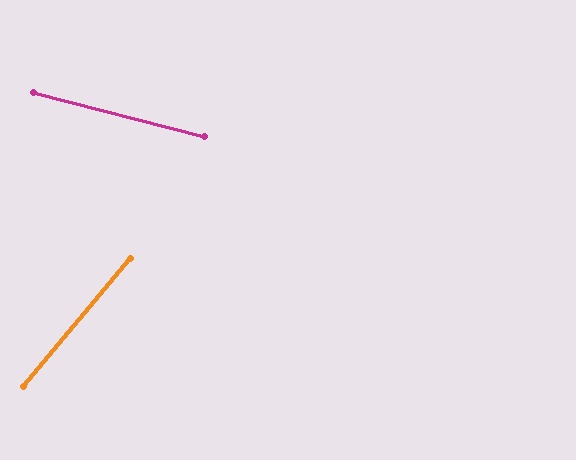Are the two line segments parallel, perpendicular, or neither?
Neither parallel nor perpendicular — they differ by about 65°.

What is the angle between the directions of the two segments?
Approximately 65 degrees.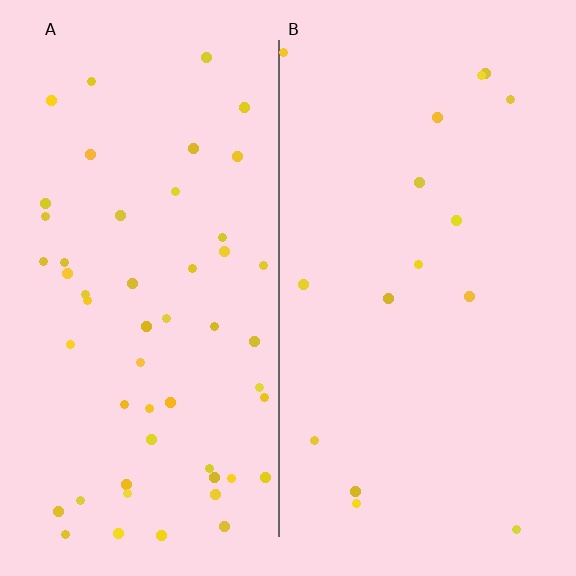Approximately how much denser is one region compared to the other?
Approximately 3.3× — region A over region B.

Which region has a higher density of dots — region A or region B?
A (the left).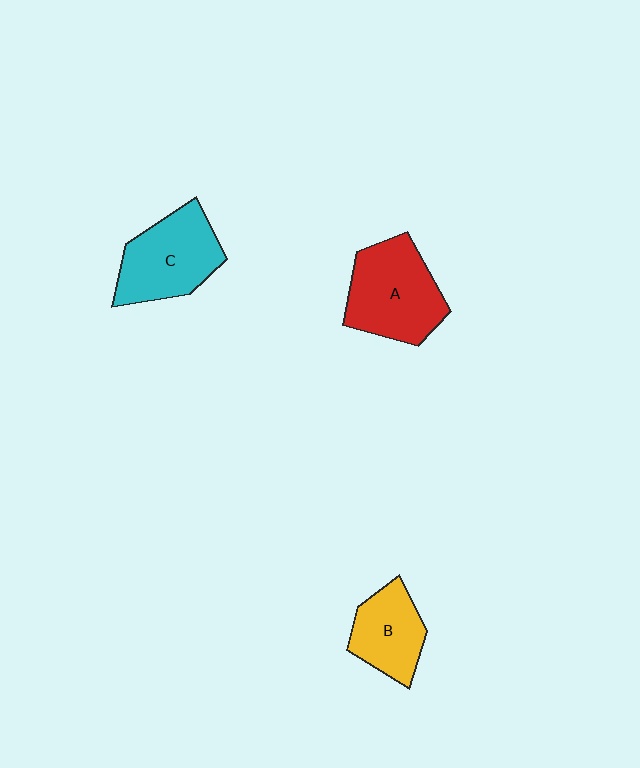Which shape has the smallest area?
Shape B (yellow).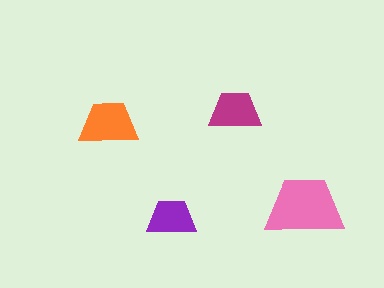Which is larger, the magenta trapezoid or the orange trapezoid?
The orange one.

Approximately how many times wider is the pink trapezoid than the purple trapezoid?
About 1.5 times wider.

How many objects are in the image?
There are 4 objects in the image.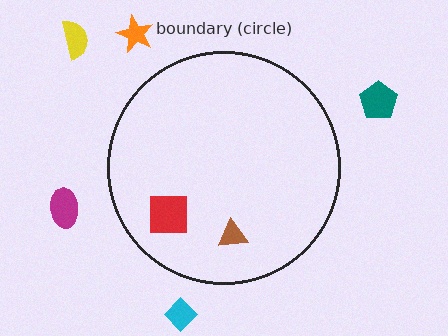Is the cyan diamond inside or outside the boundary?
Outside.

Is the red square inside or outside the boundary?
Inside.